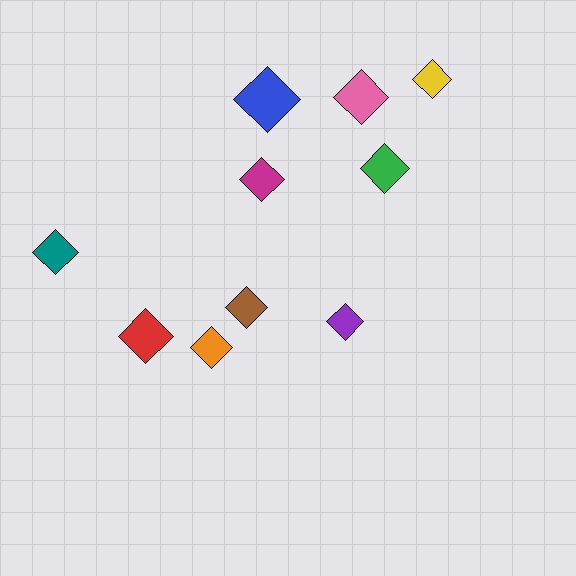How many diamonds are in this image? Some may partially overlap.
There are 10 diamonds.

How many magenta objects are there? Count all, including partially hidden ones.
There is 1 magenta object.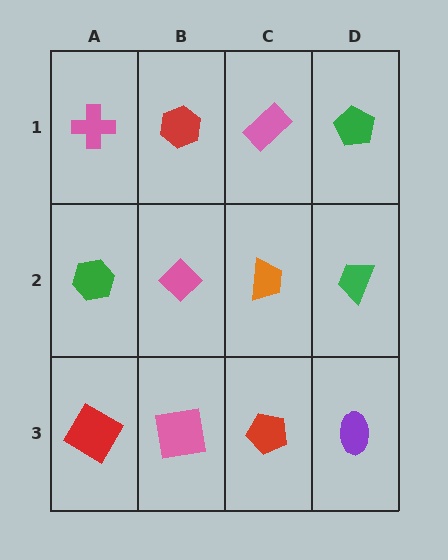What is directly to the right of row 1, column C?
A green pentagon.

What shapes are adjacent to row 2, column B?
A red hexagon (row 1, column B), a pink square (row 3, column B), a green hexagon (row 2, column A), an orange trapezoid (row 2, column C).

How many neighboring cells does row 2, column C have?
4.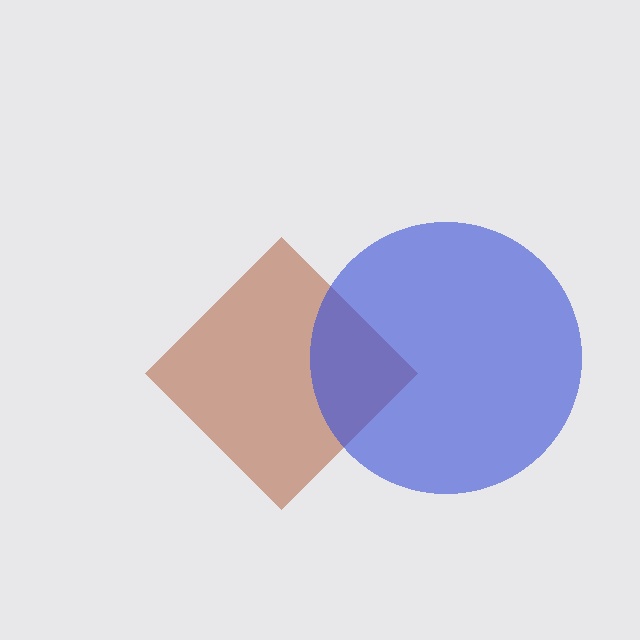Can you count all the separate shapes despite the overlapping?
Yes, there are 2 separate shapes.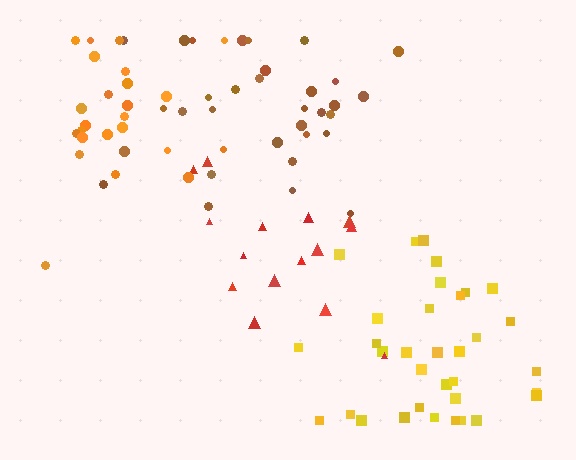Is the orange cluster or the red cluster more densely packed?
Orange.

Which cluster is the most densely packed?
Orange.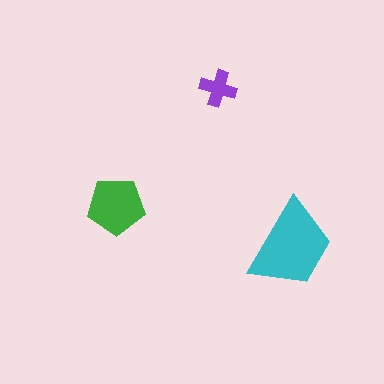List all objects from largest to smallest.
The cyan trapezoid, the green pentagon, the purple cross.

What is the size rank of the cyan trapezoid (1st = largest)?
1st.